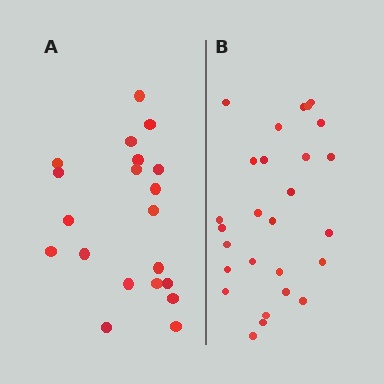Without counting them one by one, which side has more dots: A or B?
Region B (the right region) has more dots.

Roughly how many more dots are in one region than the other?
Region B has roughly 8 or so more dots than region A.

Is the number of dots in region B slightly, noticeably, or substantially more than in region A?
Region B has noticeably more, but not dramatically so. The ratio is roughly 1.4 to 1.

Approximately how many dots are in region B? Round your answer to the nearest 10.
About 30 dots. (The exact count is 27, which rounds to 30.)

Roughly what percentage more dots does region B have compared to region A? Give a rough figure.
About 35% more.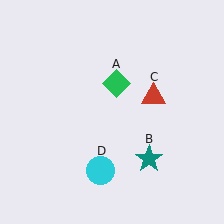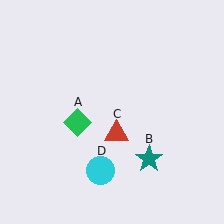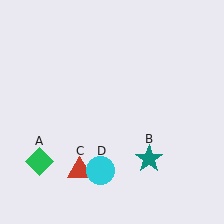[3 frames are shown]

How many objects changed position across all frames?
2 objects changed position: green diamond (object A), red triangle (object C).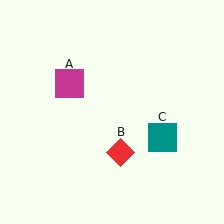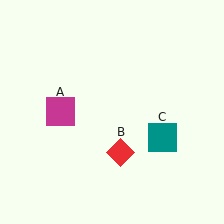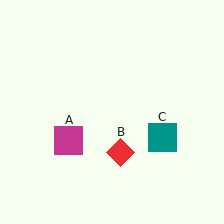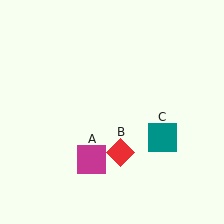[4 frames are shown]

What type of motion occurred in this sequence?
The magenta square (object A) rotated counterclockwise around the center of the scene.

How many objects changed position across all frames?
1 object changed position: magenta square (object A).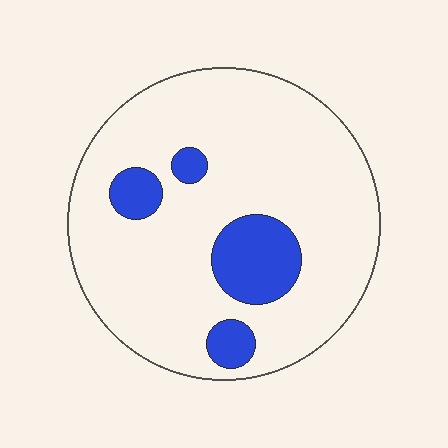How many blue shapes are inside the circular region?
4.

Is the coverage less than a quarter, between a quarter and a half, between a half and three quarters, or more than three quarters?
Less than a quarter.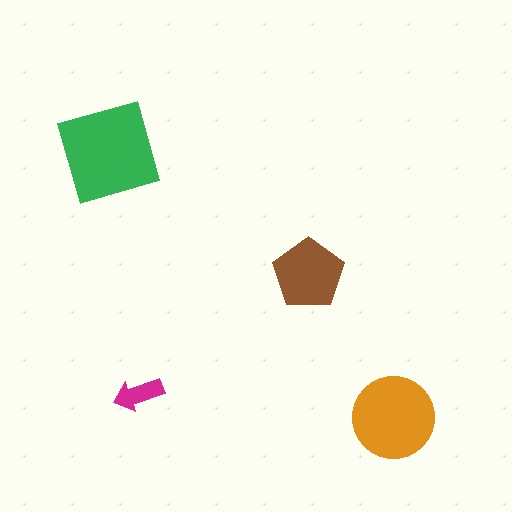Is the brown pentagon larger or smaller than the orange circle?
Smaller.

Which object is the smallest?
The magenta arrow.